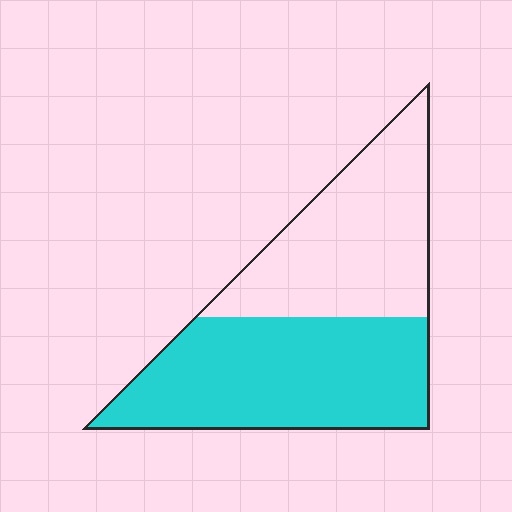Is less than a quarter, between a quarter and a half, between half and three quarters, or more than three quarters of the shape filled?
Between half and three quarters.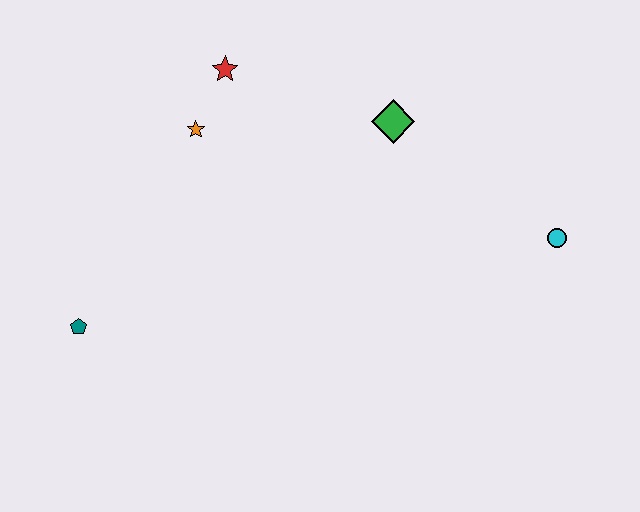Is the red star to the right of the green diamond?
No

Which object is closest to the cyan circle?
The green diamond is closest to the cyan circle.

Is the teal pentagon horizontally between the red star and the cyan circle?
No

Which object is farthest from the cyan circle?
The teal pentagon is farthest from the cyan circle.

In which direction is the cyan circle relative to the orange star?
The cyan circle is to the right of the orange star.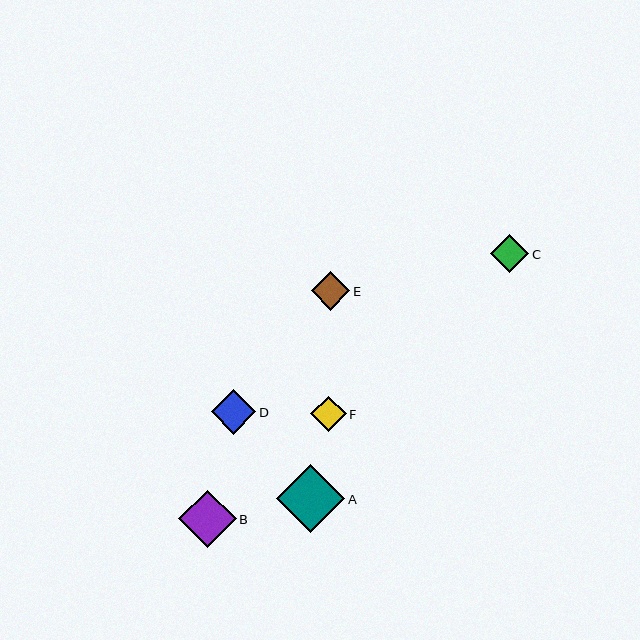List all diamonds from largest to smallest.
From largest to smallest: A, B, D, E, C, F.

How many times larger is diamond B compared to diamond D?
Diamond B is approximately 1.3 times the size of diamond D.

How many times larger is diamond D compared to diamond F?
Diamond D is approximately 1.3 times the size of diamond F.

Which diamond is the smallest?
Diamond F is the smallest with a size of approximately 35 pixels.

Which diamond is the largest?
Diamond A is the largest with a size of approximately 68 pixels.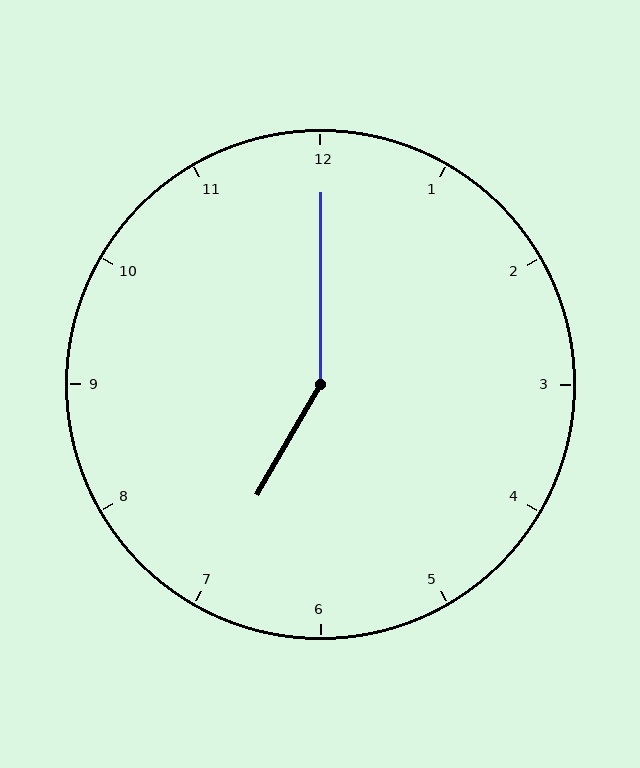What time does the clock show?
7:00.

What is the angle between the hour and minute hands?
Approximately 150 degrees.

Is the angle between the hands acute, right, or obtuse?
It is obtuse.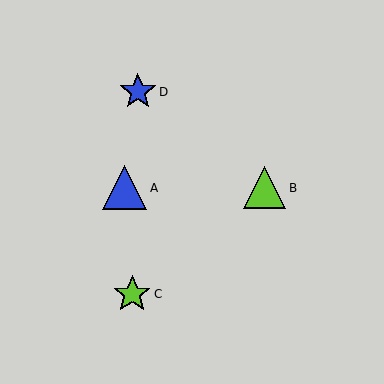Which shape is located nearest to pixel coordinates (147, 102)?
The blue star (labeled D) at (138, 92) is nearest to that location.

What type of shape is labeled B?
Shape B is a lime triangle.